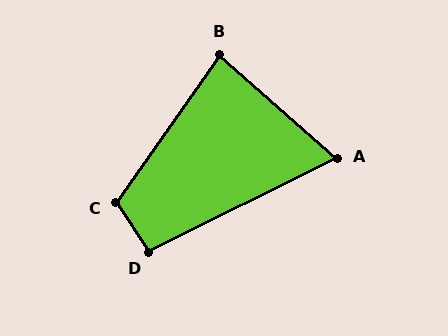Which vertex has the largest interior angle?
C, at approximately 112 degrees.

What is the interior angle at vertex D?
Approximately 97 degrees (obtuse).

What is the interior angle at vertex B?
Approximately 83 degrees (acute).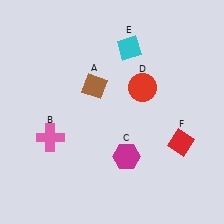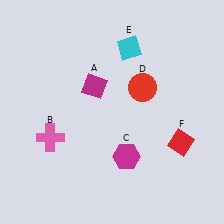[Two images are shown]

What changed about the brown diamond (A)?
In Image 1, A is brown. In Image 2, it changed to magenta.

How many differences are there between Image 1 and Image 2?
There is 1 difference between the two images.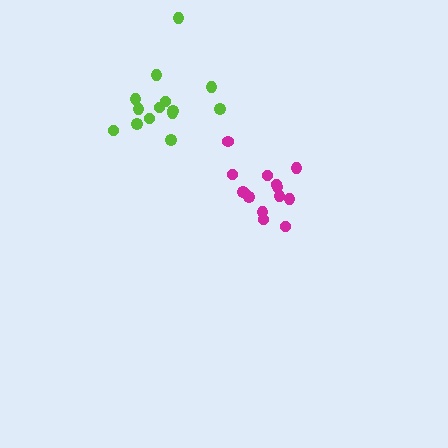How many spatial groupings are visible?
There are 2 spatial groupings.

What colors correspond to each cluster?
The clusters are colored: lime, magenta.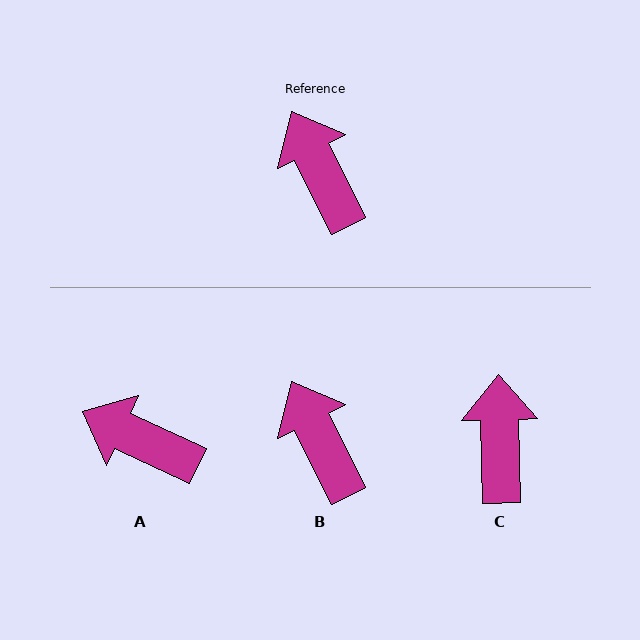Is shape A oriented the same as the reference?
No, it is off by about 38 degrees.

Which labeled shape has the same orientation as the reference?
B.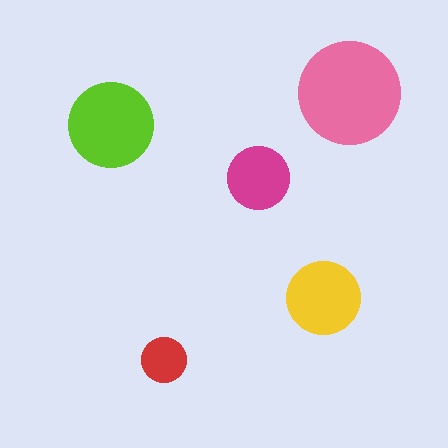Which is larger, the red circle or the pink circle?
The pink one.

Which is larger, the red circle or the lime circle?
The lime one.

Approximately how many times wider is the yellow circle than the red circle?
About 1.5 times wider.